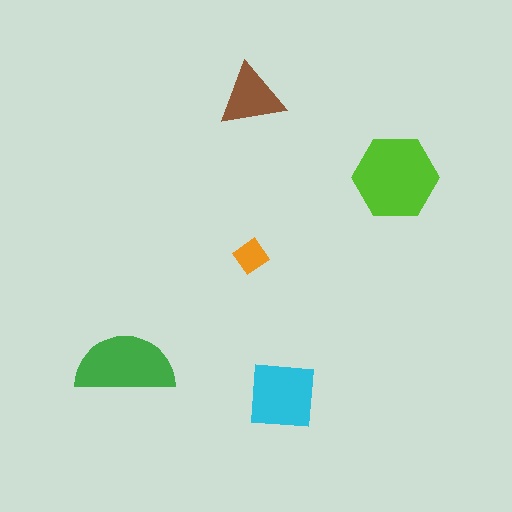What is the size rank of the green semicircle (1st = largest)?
2nd.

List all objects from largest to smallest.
The lime hexagon, the green semicircle, the cyan square, the brown triangle, the orange diamond.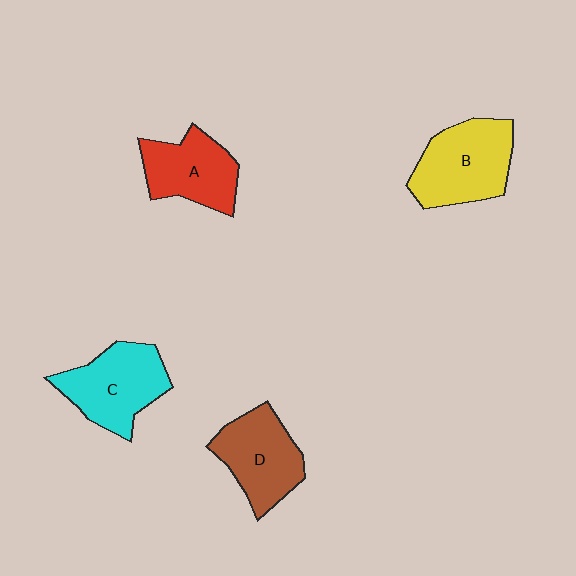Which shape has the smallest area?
Shape A (red).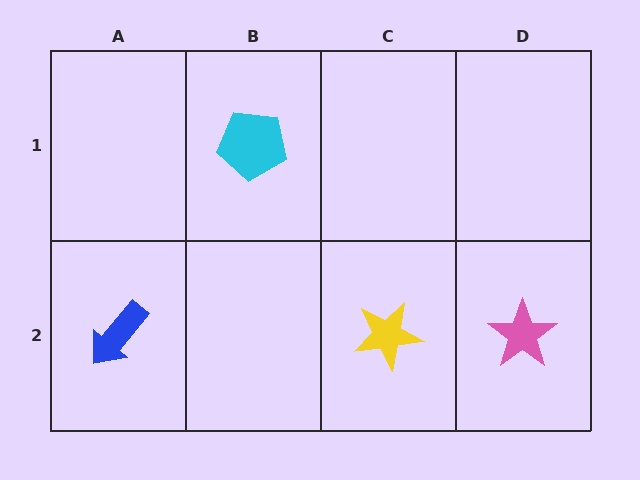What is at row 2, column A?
A blue arrow.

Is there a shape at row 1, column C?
No, that cell is empty.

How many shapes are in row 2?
3 shapes.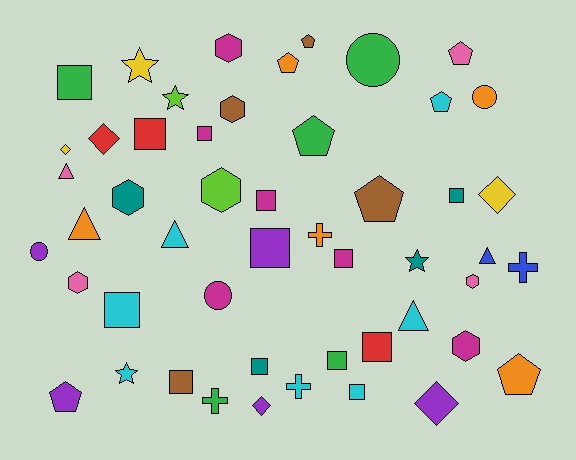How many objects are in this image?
There are 50 objects.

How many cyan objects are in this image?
There are 7 cyan objects.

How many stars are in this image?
There are 4 stars.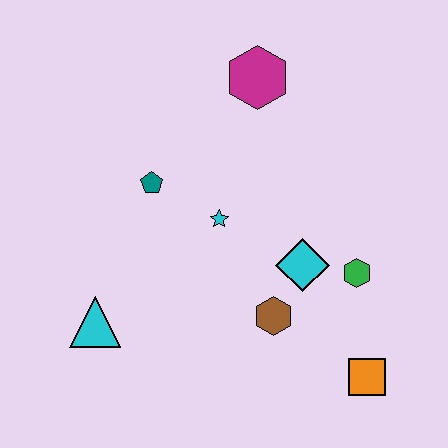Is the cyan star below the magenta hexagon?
Yes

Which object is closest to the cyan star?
The teal pentagon is closest to the cyan star.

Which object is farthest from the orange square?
The magenta hexagon is farthest from the orange square.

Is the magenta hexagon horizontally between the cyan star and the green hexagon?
Yes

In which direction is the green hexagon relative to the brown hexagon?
The green hexagon is to the right of the brown hexagon.